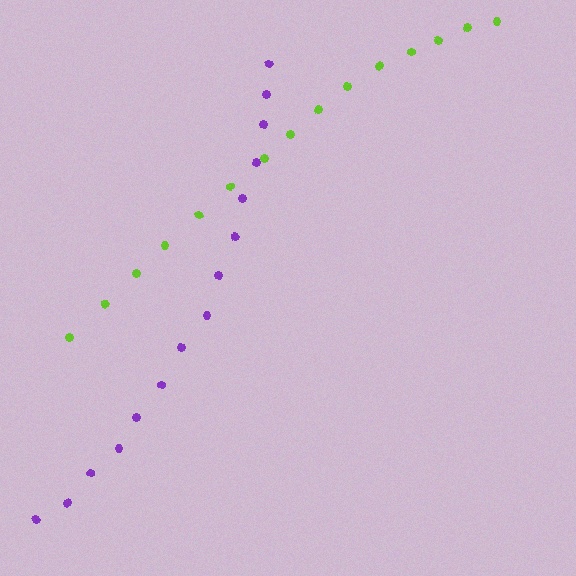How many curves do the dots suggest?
There are 2 distinct paths.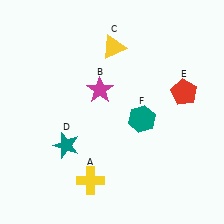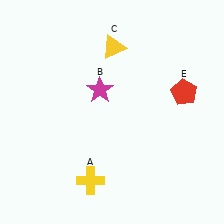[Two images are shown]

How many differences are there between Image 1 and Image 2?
There are 2 differences between the two images.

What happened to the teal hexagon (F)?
The teal hexagon (F) was removed in Image 2. It was in the bottom-right area of Image 1.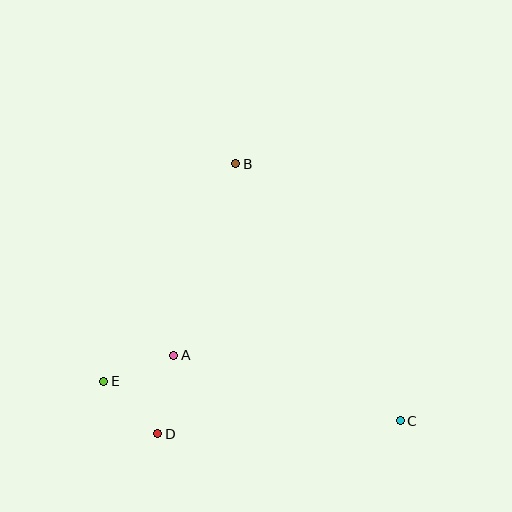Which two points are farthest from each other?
Points B and C are farthest from each other.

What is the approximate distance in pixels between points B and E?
The distance between B and E is approximately 254 pixels.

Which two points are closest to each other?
Points A and E are closest to each other.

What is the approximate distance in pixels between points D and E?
The distance between D and E is approximately 76 pixels.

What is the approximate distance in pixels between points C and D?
The distance between C and D is approximately 242 pixels.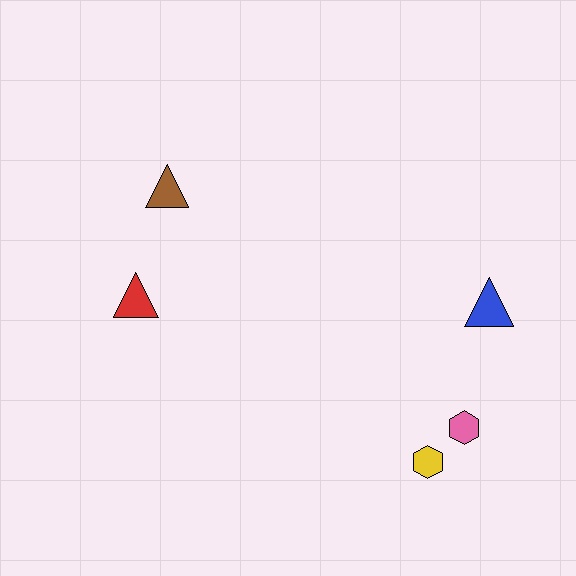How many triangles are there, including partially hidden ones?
There are 3 triangles.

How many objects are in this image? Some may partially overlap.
There are 5 objects.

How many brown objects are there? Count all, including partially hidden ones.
There is 1 brown object.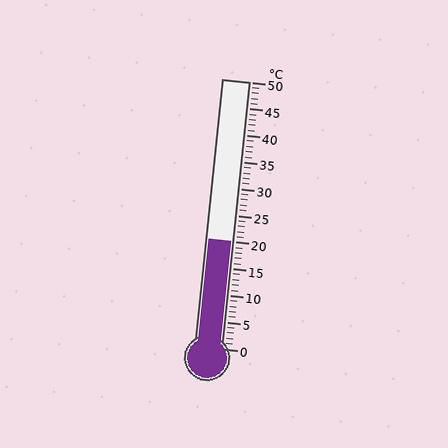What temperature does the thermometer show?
The thermometer shows approximately 20°C.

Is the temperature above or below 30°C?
The temperature is below 30°C.